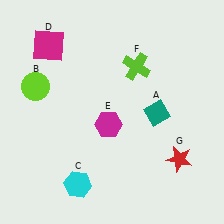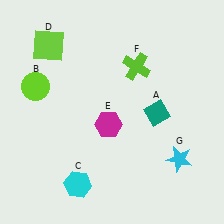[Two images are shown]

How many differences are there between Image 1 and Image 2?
There are 2 differences between the two images.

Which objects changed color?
D changed from magenta to lime. G changed from red to cyan.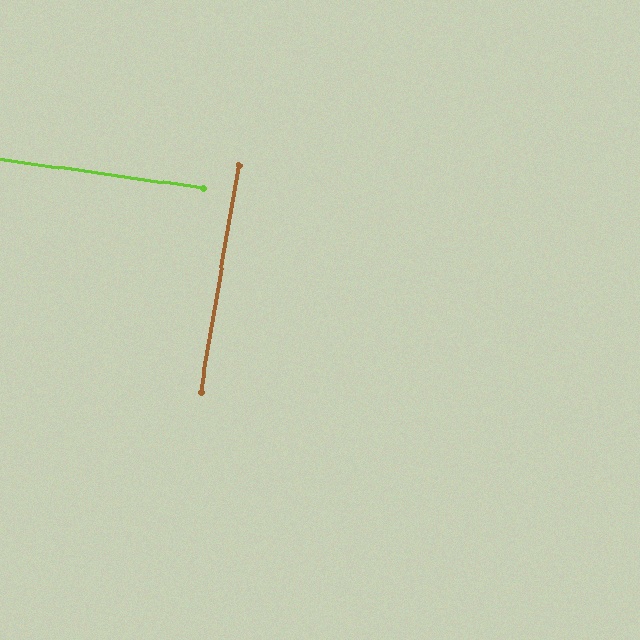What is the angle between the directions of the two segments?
Approximately 89 degrees.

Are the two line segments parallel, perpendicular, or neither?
Perpendicular — they meet at approximately 89°.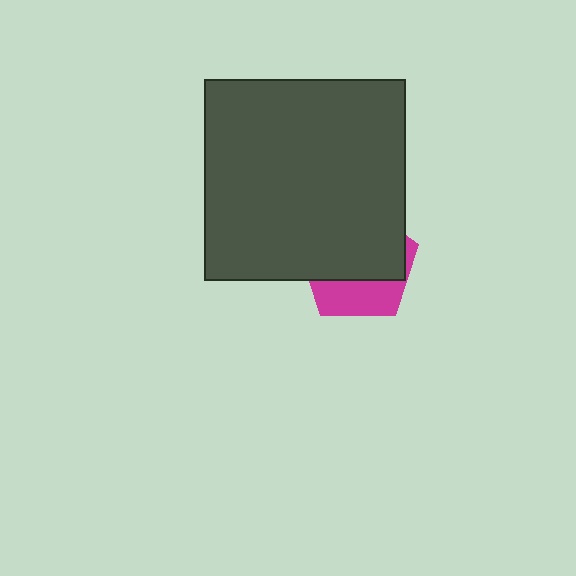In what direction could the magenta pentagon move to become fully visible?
The magenta pentagon could move down. That would shift it out from behind the dark gray square entirely.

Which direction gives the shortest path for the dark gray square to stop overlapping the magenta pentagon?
Moving up gives the shortest separation.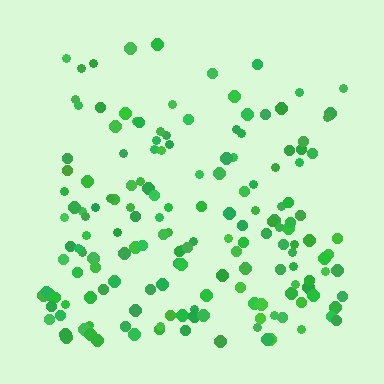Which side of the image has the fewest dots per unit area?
The top.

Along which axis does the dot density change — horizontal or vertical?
Vertical.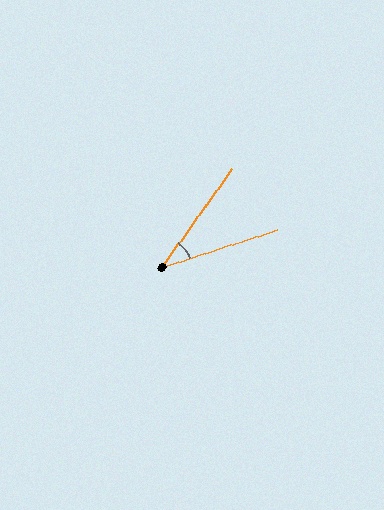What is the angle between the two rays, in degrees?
Approximately 36 degrees.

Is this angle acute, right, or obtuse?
It is acute.